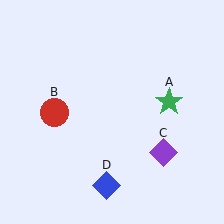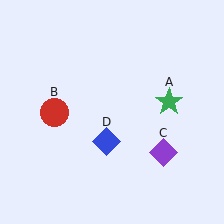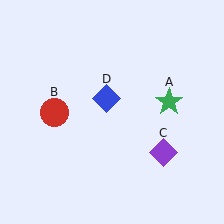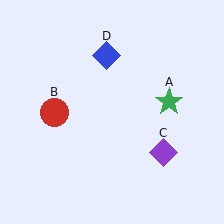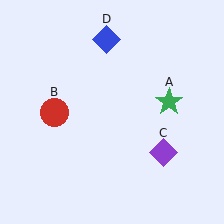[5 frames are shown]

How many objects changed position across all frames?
1 object changed position: blue diamond (object D).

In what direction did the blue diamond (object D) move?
The blue diamond (object D) moved up.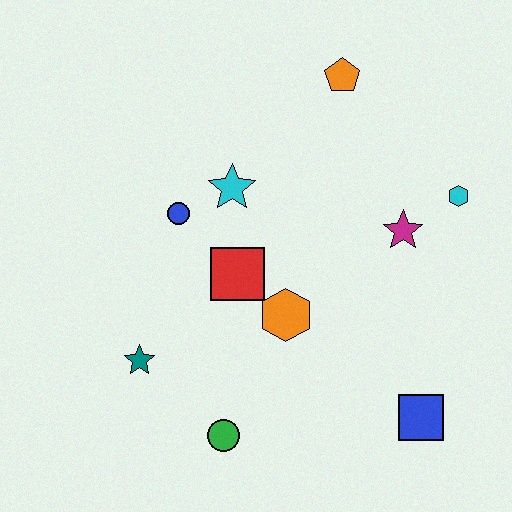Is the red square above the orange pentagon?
No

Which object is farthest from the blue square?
The orange pentagon is farthest from the blue square.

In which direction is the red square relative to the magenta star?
The red square is to the left of the magenta star.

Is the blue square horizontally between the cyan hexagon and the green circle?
Yes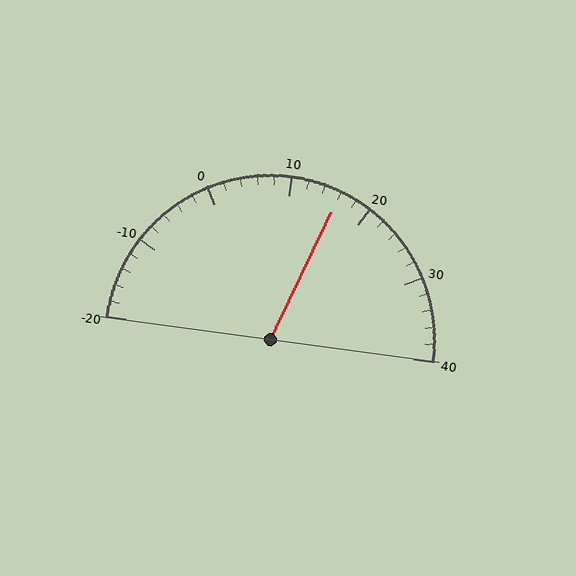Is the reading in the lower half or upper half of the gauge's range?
The reading is in the upper half of the range (-20 to 40).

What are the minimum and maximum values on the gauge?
The gauge ranges from -20 to 40.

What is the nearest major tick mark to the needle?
The nearest major tick mark is 20.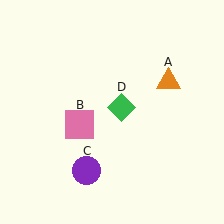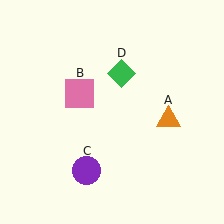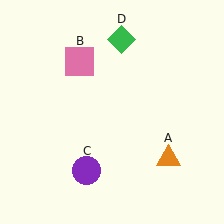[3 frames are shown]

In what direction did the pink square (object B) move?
The pink square (object B) moved up.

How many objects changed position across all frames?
3 objects changed position: orange triangle (object A), pink square (object B), green diamond (object D).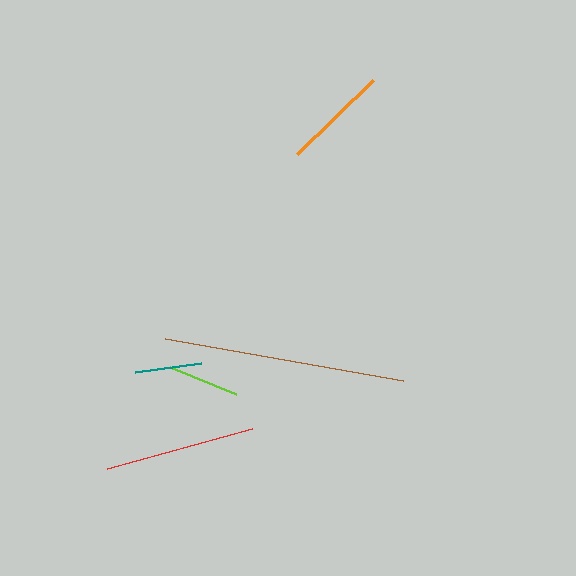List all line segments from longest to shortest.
From longest to shortest: brown, red, orange, lime, teal.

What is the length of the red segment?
The red segment is approximately 151 pixels long.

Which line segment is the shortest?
The teal line is the shortest at approximately 66 pixels.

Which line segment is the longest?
The brown line is the longest at approximately 241 pixels.